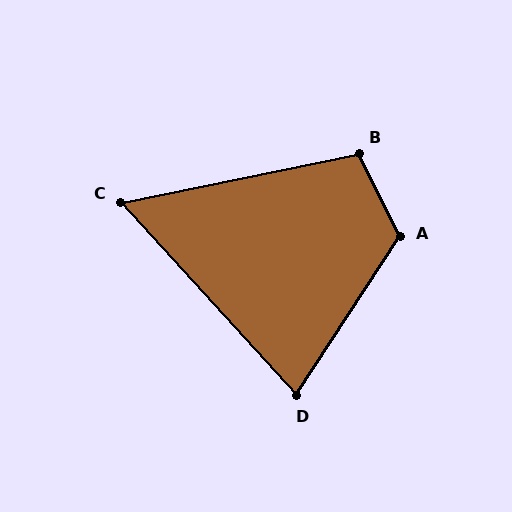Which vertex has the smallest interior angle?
C, at approximately 59 degrees.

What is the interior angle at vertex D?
Approximately 75 degrees (acute).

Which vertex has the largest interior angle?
A, at approximately 121 degrees.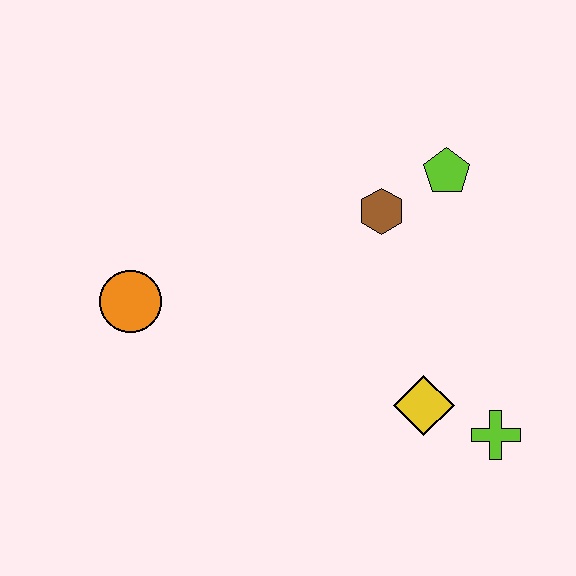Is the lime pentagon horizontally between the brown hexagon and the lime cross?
Yes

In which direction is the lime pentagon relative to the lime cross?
The lime pentagon is above the lime cross.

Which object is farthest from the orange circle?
The lime cross is farthest from the orange circle.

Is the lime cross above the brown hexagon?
No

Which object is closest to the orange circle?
The brown hexagon is closest to the orange circle.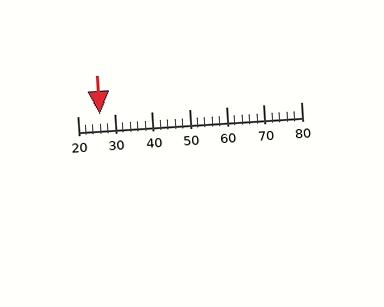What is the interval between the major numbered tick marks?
The major tick marks are spaced 10 units apart.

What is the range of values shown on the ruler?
The ruler shows values from 20 to 80.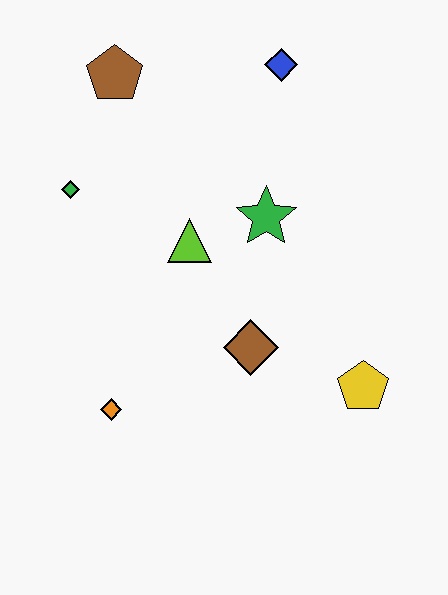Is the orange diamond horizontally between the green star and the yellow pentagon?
No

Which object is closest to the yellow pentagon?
The brown diamond is closest to the yellow pentagon.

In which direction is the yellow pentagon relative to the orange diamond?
The yellow pentagon is to the right of the orange diamond.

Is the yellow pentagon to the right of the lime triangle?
Yes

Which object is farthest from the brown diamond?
The brown pentagon is farthest from the brown diamond.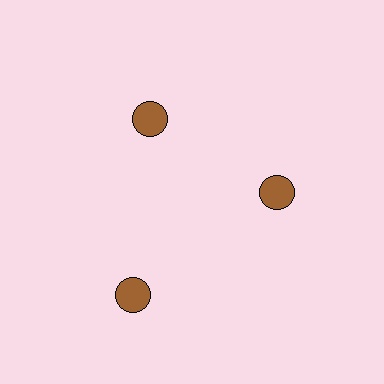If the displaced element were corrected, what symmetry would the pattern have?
It would have 3-fold rotational symmetry — the pattern would map onto itself every 120 degrees.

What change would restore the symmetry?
The symmetry would be restored by moving it inward, back onto the ring so that all 3 circles sit at equal angles and equal distance from the center.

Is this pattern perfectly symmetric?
No. The 3 brown circles are arranged in a ring, but one element near the 7 o'clock position is pushed outward from the center, breaking the 3-fold rotational symmetry.